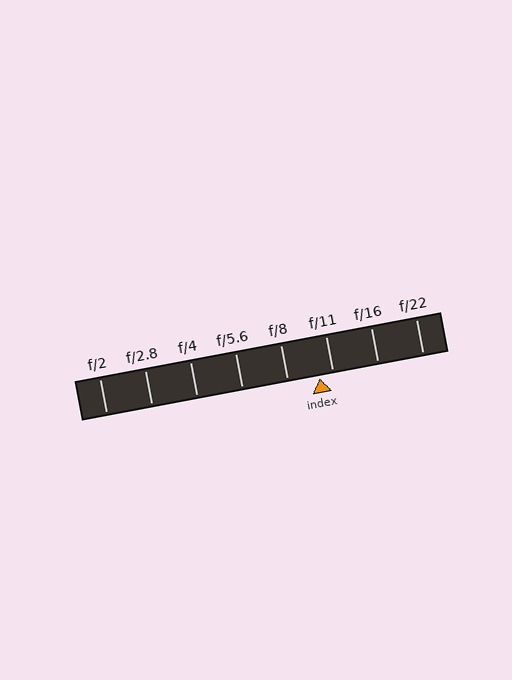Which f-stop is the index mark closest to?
The index mark is closest to f/11.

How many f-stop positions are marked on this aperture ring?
There are 8 f-stop positions marked.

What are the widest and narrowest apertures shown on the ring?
The widest aperture shown is f/2 and the narrowest is f/22.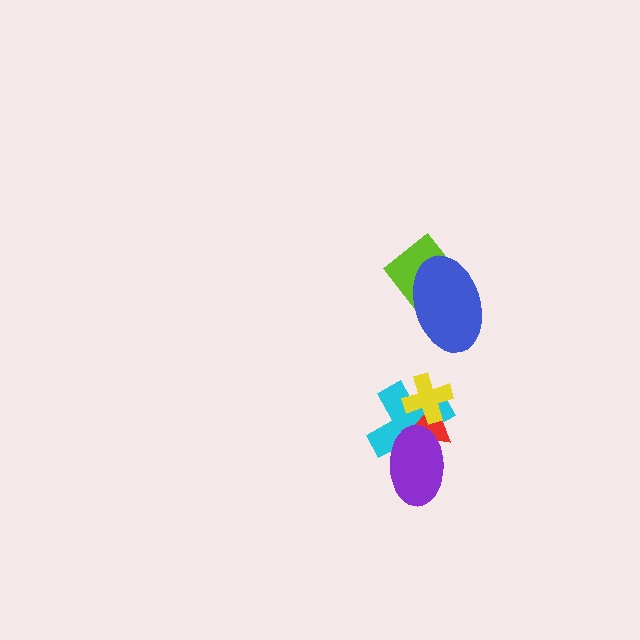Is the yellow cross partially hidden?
No, no other shape covers it.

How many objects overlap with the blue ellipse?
1 object overlaps with the blue ellipse.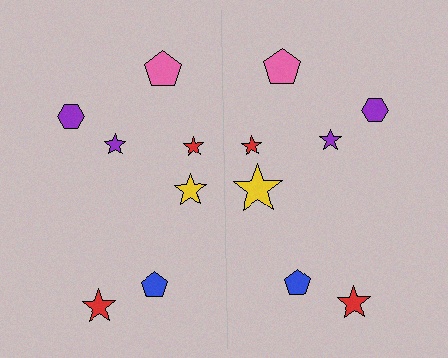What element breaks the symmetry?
The yellow star on the right side has a different size than its mirror counterpart.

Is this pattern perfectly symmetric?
No, the pattern is not perfectly symmetric. The yellow star on the right side has a different size than its mirror counterpart.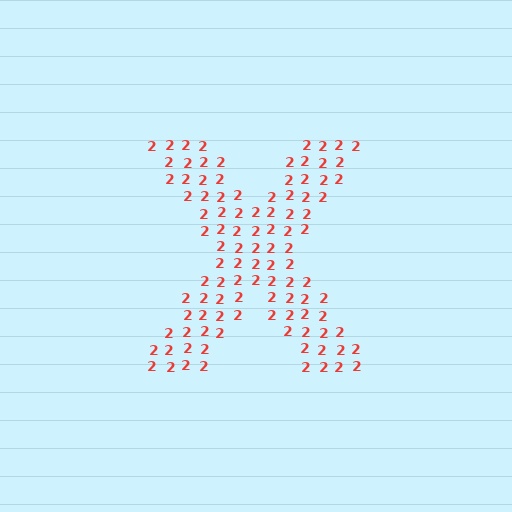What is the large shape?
The large shape is the letter X.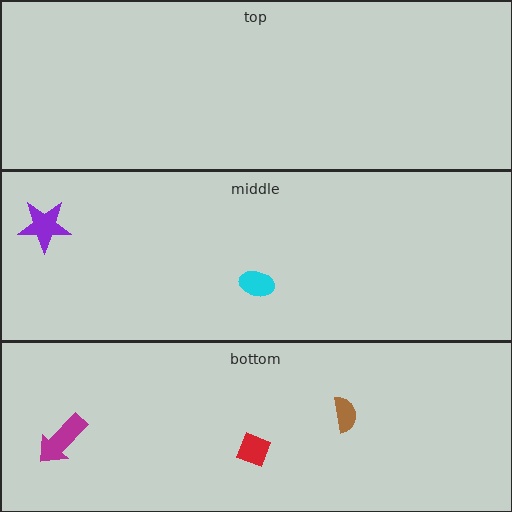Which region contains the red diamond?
The bottom region.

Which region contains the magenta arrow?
The bottom region.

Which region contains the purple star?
The middle region.